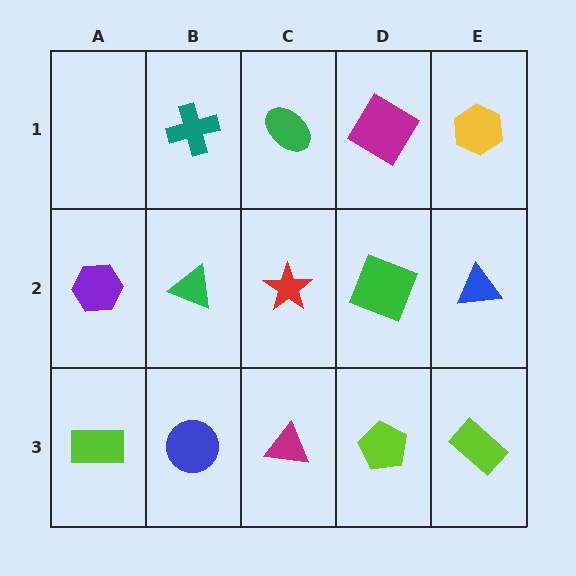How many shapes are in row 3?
5 shapes.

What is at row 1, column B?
A teal cross.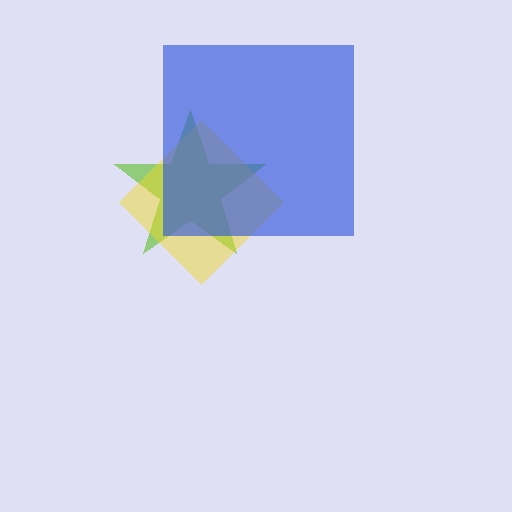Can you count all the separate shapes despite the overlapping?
Yes, there are 3 separate shapes.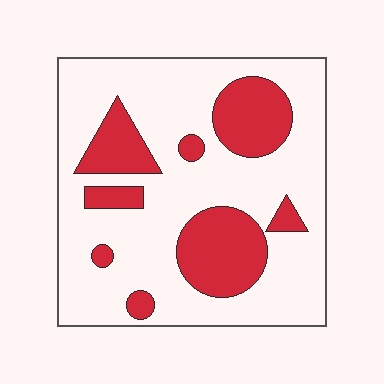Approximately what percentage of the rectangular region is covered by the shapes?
Approximately 25%.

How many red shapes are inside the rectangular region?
8.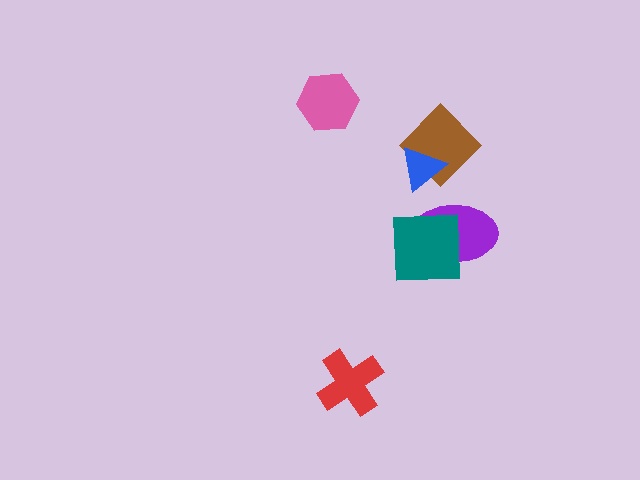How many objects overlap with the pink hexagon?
0 objects overlap with the pink hexagon.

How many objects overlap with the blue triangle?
1 object overlaps with the blue triangle.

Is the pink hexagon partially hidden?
No, no other shape covers it.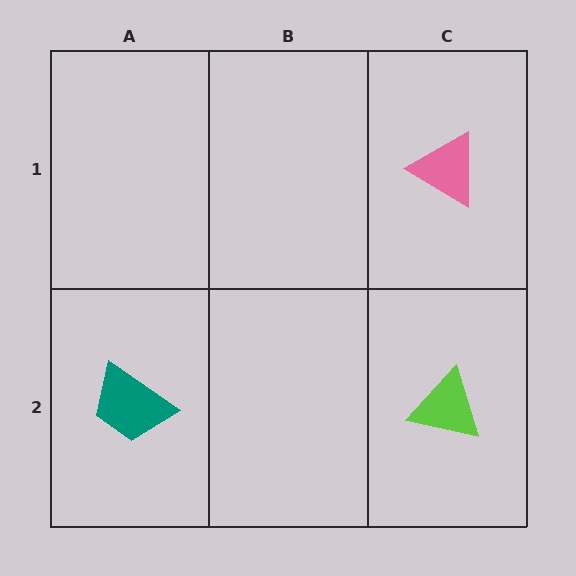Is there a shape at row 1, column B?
No, that cell is empty.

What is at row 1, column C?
A pink triangle.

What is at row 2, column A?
A teal trapezoid.